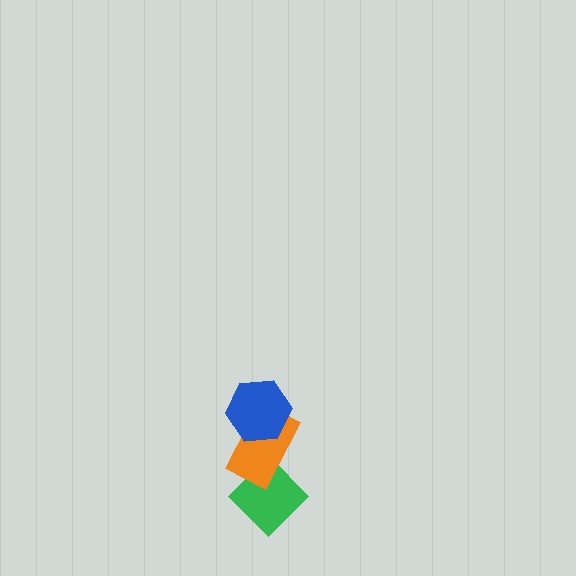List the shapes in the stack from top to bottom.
From top to bottom: the blue hexagon, the orange rectangle, the green diamond.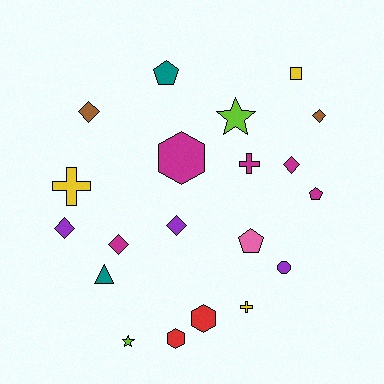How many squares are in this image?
There is 1 square.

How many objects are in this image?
There are 20 objects.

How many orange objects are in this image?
There are no orange objects.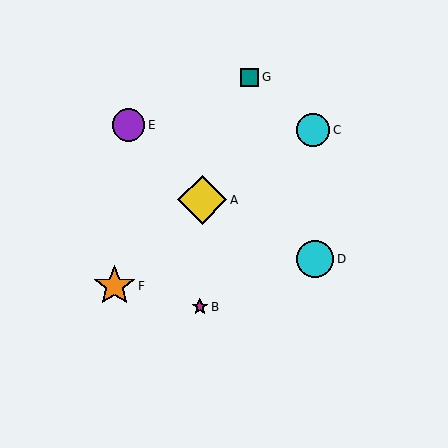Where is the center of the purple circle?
The center of the purple circle is at (128, 125).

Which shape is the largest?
The yellow diamond (labeled A) is the largest.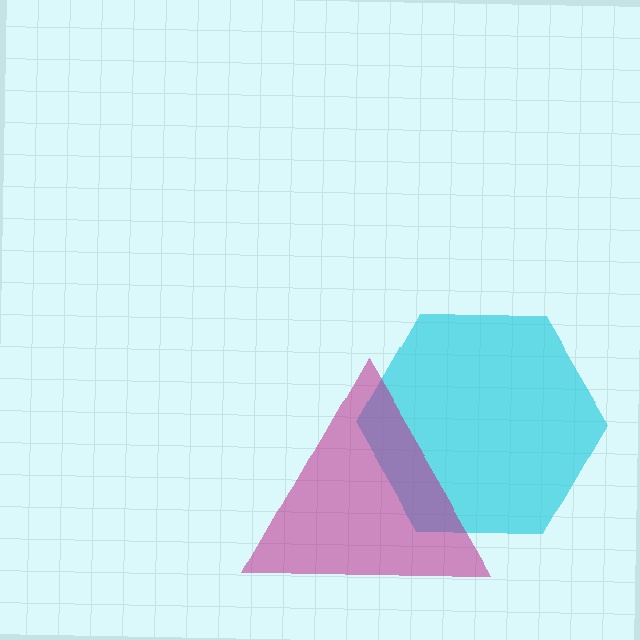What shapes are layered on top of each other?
The layered shapes are: a cyan hexagon, a magenta triangle.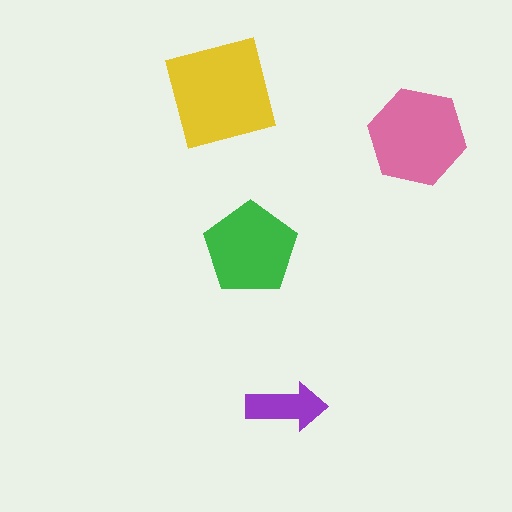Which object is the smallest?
The purple arrow.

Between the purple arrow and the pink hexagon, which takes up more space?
The pink hexagon.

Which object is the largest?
The yellow square.